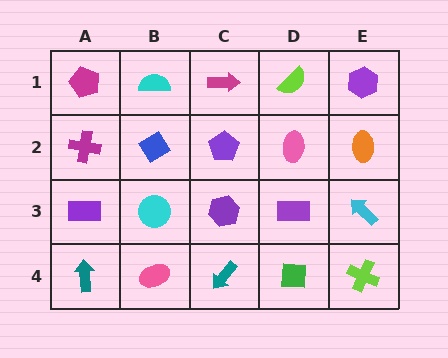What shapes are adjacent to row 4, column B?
A cyan circle (row 3, column B), a teal arrow (row 4, column A), a teal arrow (row 4, column C).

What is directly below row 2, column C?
A purple hexagon.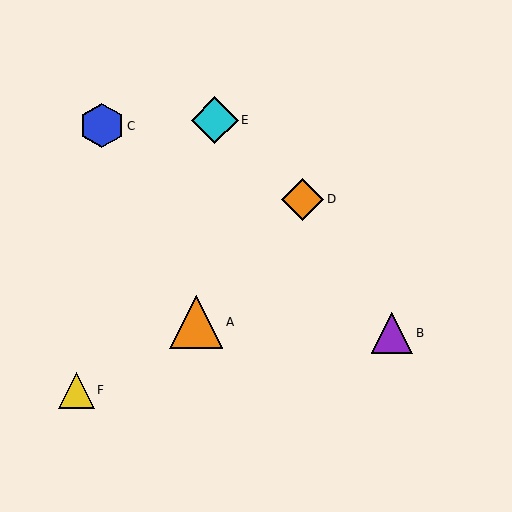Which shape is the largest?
The orange triangle (labeled A) is the largest.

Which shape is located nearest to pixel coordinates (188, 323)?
The orange triangle (labeled A) at (196, 322) is nearest to that location.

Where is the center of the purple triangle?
The center of the purple triangle is at (392, 333).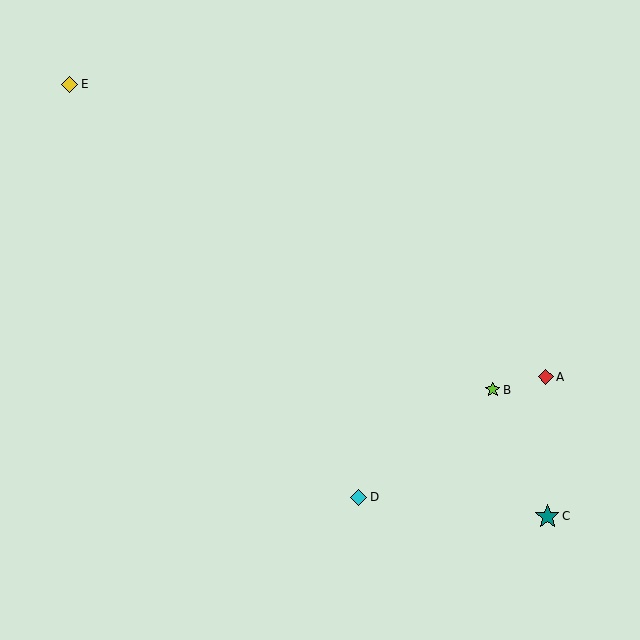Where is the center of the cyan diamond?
The center of the cyan diamond is at (359, 497).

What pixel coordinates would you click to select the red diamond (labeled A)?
Click at (546, 377) to select the red diamond A.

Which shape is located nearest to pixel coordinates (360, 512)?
The cyan diamond (labeled D) at (359, 497) is nearest to that location.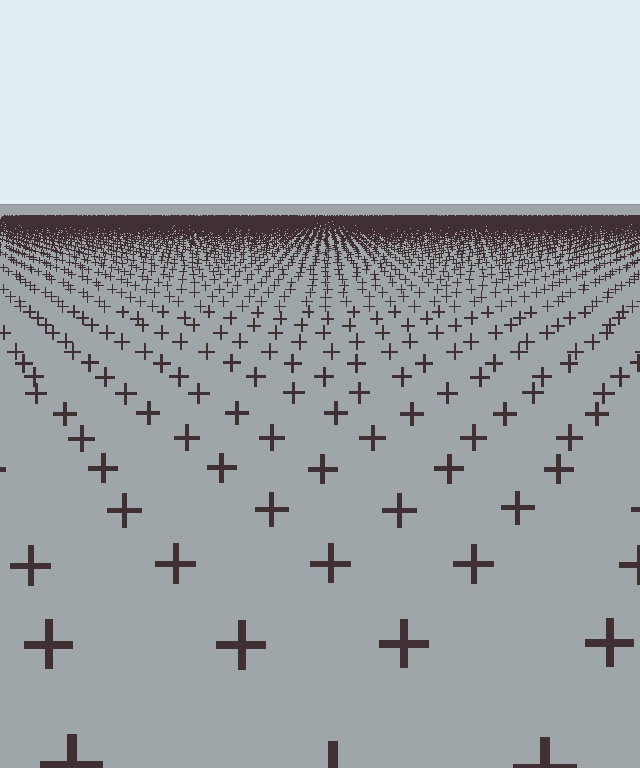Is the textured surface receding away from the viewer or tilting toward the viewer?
The surface is receding away from the viewer. Texture elements get smaller and denser toward the top.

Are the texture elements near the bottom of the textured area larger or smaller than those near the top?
Larger. Near the bottom, elements are closer to the viewer and appear at a bigger on-screen size.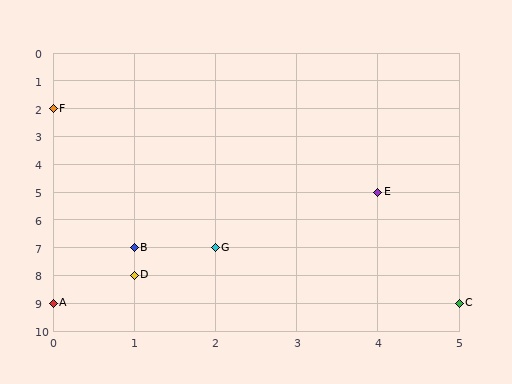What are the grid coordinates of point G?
Point G is at grid coordinates (2, 7).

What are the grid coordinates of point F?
Point F is at grid coordinates (0, 2).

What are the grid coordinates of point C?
Point C is at grid coordinates (5, 9).